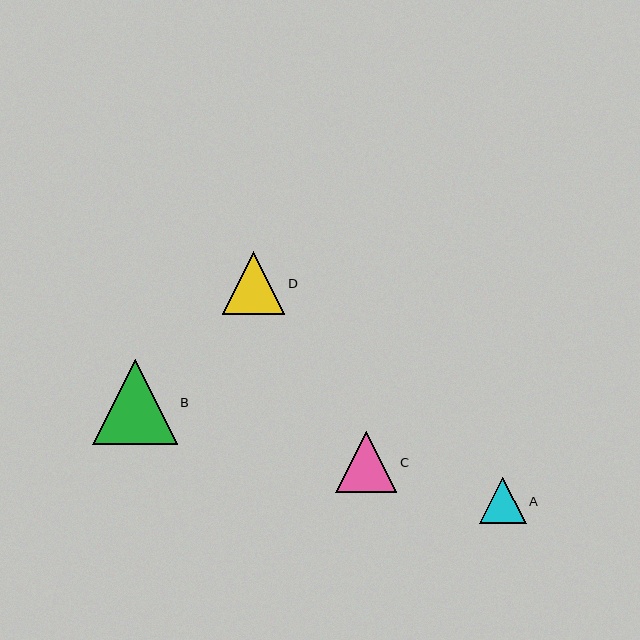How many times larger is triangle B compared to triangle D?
Triangle B is approximately 1.4 times the size of triangle D.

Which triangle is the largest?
Triangle B is the largest with a size of approximately 85 pixels.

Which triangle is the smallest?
Triangle A is the smallest with a size of approximately 47 pixels.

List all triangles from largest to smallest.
From largest to smallest: B, D, C, A.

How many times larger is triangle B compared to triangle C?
Triangle B is approximately 1.4 times the size of triangle C.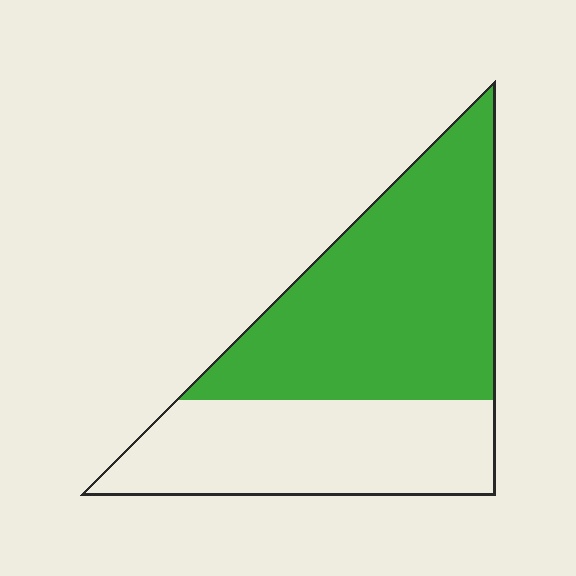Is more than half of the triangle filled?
Yes.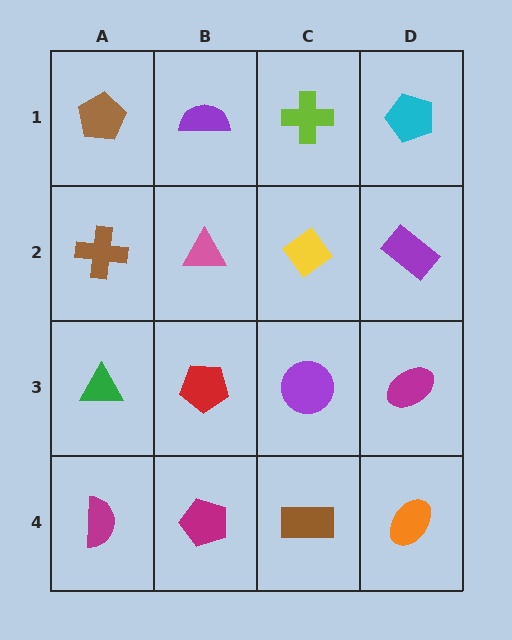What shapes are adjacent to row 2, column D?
A cyan pentagon (row 1, column D), a magenta ellipse (row 3, column D), a yellow diamond (row 2, column C).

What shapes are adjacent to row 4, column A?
A green triangle (row 3, column A), a magenta pentagon (row 4, column B).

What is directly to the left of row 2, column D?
A yellow diamond.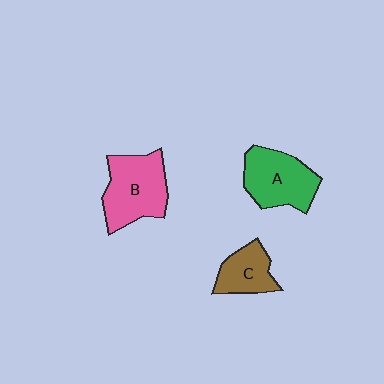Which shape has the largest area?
Shape B (pink).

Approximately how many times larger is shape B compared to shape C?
Approximately 1.7 times.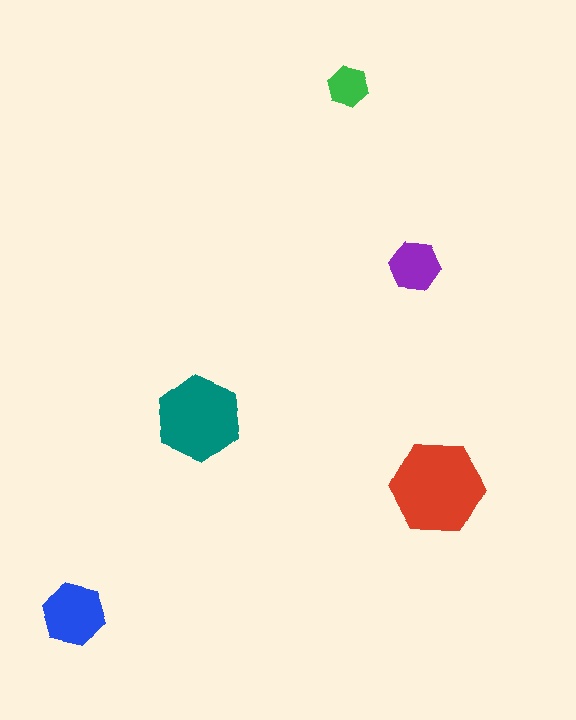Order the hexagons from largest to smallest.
the red one, the teal one, the blue one, the purple one, the green one.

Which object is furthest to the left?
The blue hexagon is leftmost.